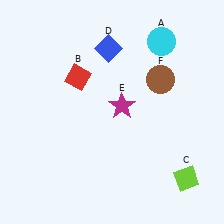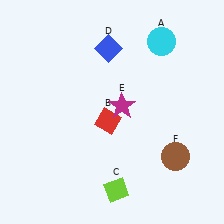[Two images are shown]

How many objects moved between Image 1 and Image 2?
3 objects moved between the two images.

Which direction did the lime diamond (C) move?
The lime diamond (C) moved left.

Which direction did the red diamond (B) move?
The red diamond (B) moved down.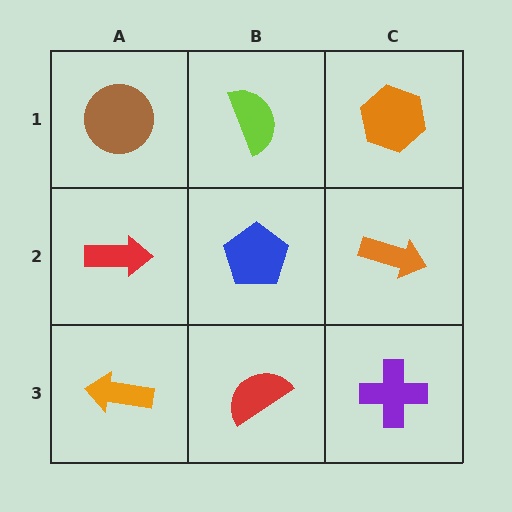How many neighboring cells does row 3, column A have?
2.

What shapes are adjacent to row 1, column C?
An orange arrow (row 2, column C), a lime semicircle (row 1, column B).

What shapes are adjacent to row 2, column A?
A brown circle (row 1, column A), an orange arrow (row 3, column A), a blue pentagon (row 2, column B).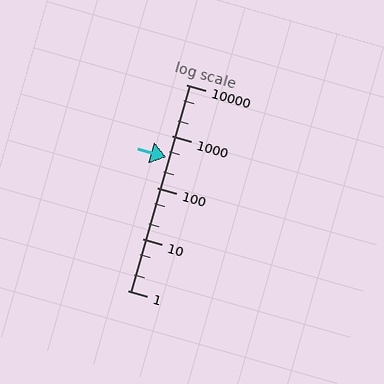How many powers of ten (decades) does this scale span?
The scale spans 4 decades, from 1 to 10000.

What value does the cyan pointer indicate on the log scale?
The pointer indicates approximately 380.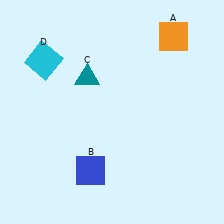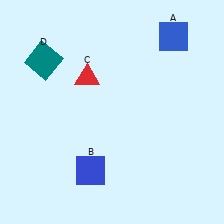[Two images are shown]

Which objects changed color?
A changed from orange to blue. C changed from teal to red. D changed from cyan to teal.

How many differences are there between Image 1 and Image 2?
There are 3 differences between the two images.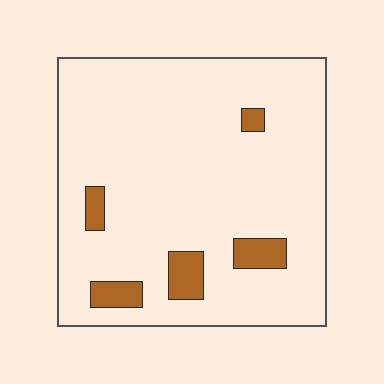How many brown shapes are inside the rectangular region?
5.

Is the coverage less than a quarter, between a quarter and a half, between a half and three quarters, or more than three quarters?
Less than a quarter.